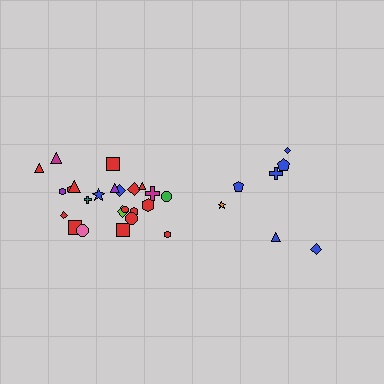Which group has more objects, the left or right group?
The left group.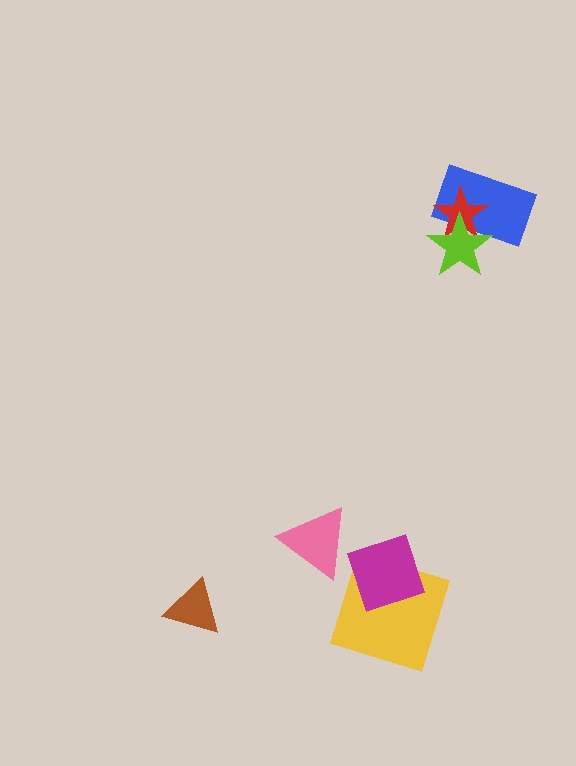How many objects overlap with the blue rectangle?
2 objects overlap with the blue rectangle.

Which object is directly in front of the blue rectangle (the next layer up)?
The red star is directly in front of the blue rectangle.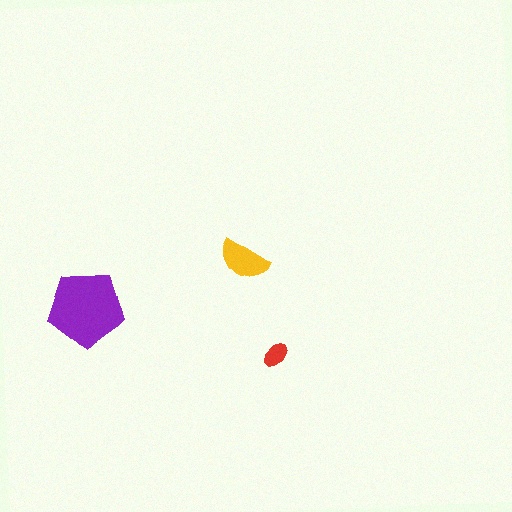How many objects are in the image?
There are 3 objects in the image.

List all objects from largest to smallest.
The purple pentagon, the yellow semicircle, the red ellipse.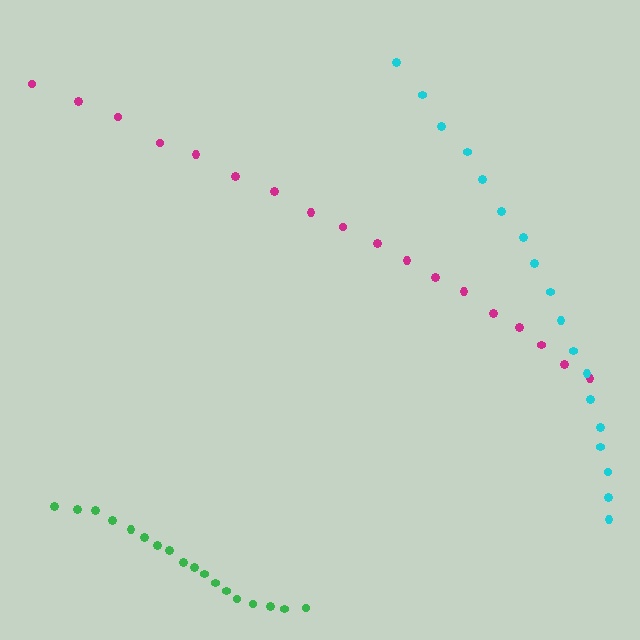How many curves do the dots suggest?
There are 3 distinct paths.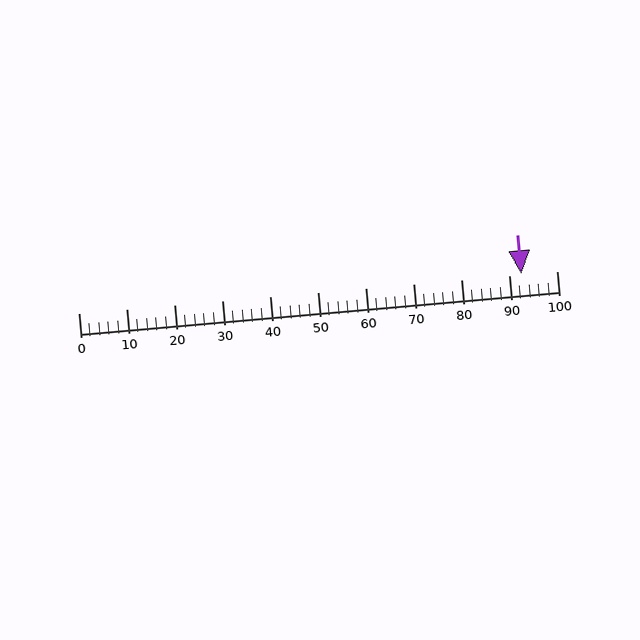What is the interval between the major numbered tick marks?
The major tick marks are spaced 10 units apart.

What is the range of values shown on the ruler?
The ruler shows values from 0 to 100.